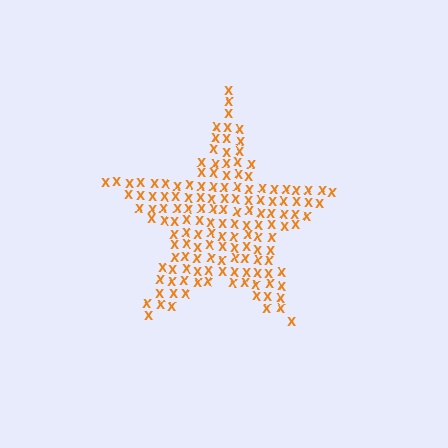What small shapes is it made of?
It is made of small letter X's.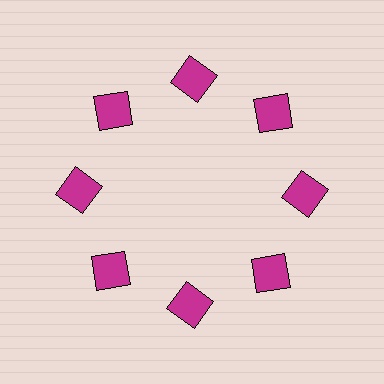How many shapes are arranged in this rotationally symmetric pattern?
There are 8 shapes, arranged in 8 groups of 1.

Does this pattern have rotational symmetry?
Yes, this pattern has 8-fold rotational symmetry. It looks the same after rotating 45 degrees around the center.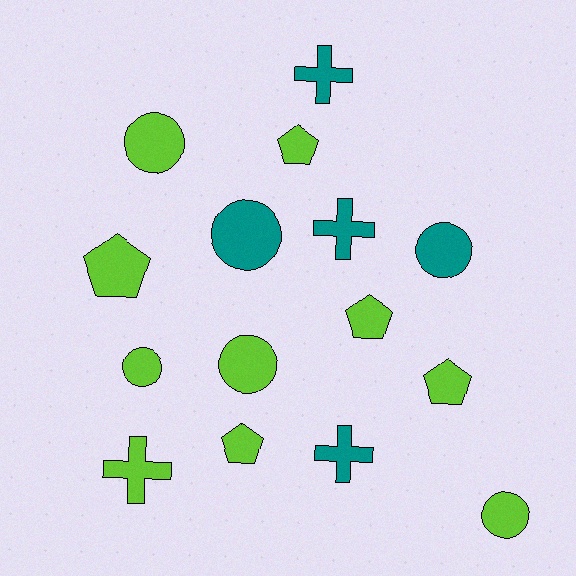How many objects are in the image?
There are 15 objects.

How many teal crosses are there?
There are 3 teal crosses.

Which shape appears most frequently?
Circle, with 6 objects.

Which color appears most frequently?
Lime, with 10 objects.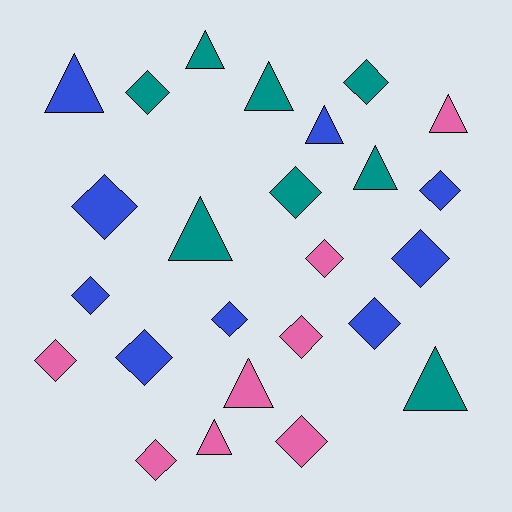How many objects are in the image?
There are 25 objects.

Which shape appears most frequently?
Diamond, with 15 objects.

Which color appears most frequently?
Blue, with 9 objects.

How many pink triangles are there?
There are 3 pink triangles.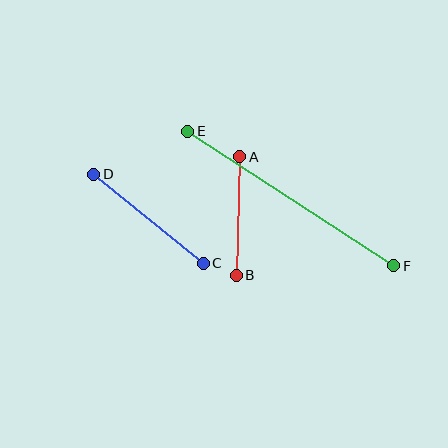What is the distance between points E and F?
The distance is approximately 246 pixels.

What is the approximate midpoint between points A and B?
The midpoint is at approximately (238, 216) pixels.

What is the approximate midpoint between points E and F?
The midpoint is at approximately (291, 198) pixels.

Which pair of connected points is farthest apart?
Points E and F are farthest apart.